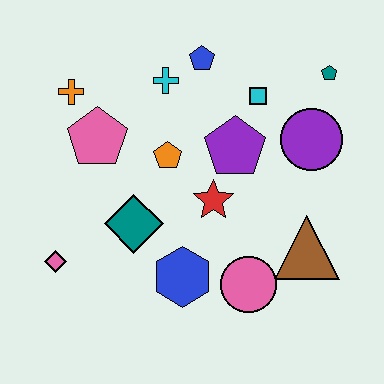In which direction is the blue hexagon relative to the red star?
The blue hexagon is below the red star.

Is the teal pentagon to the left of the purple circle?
No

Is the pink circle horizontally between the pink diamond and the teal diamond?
No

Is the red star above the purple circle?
No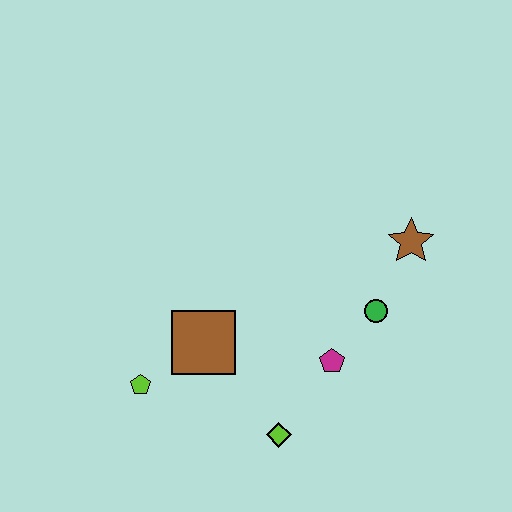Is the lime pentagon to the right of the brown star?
No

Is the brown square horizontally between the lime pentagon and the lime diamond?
Yes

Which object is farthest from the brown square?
The brown star is farthest from the brown square.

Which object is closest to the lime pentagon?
The brown square is closest to the lime pentagon.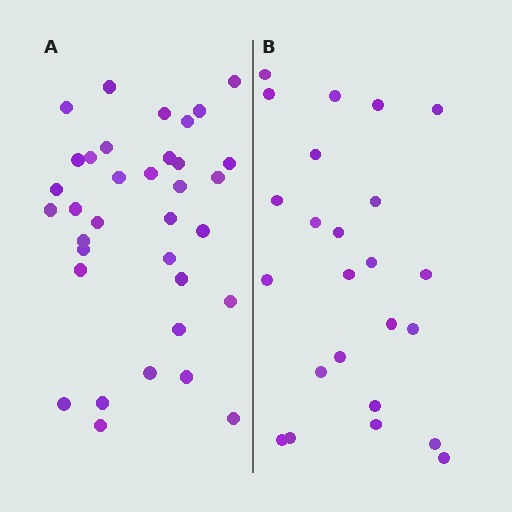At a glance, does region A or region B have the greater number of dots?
Region A (the left region) has more dots.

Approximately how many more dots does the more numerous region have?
Region A has roughly 12 or so more dots than region B.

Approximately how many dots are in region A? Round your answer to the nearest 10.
About 40 dots. (The exact count is 35, which rounds to 40.)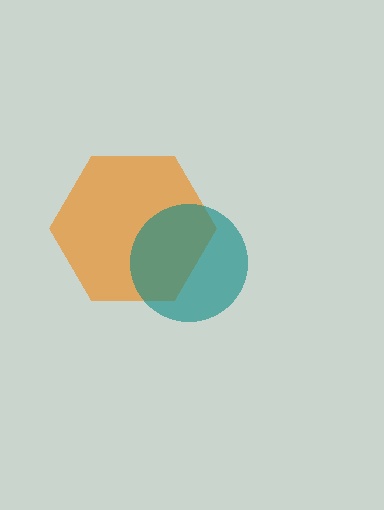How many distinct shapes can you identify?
There are 2 distinct shapes: an orange hexagon, a teal circle.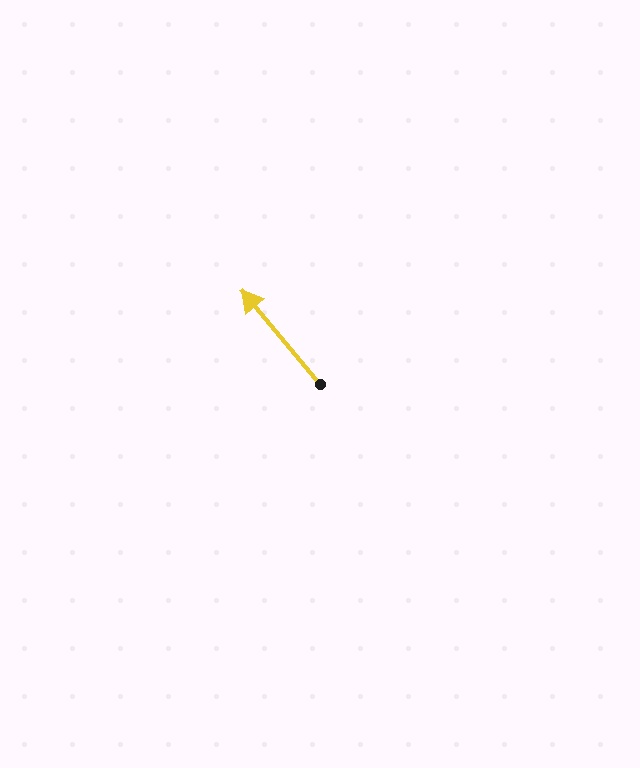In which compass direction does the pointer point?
Northwest.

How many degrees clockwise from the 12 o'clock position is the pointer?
Approximately 320 degrees.